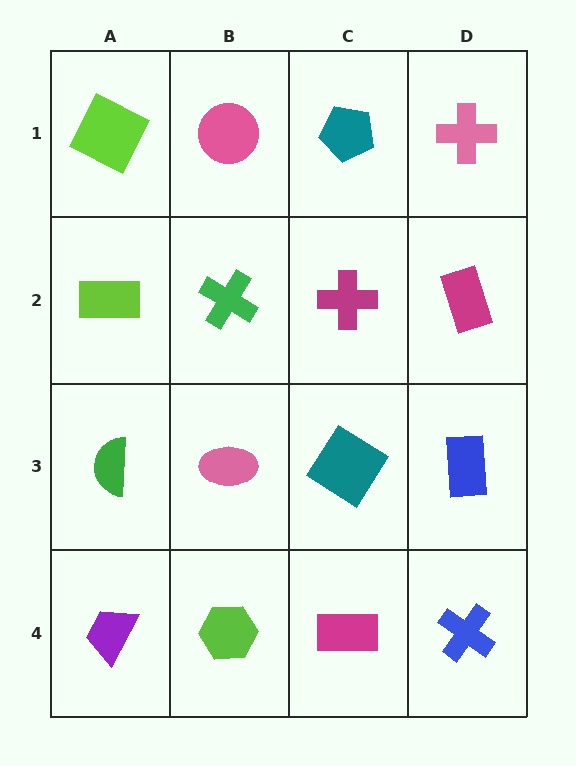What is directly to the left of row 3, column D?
A teal diamond.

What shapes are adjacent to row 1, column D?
A magenta rectangle (row 2, column D), a teal pentagon (row 1, column C).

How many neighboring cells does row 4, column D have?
2.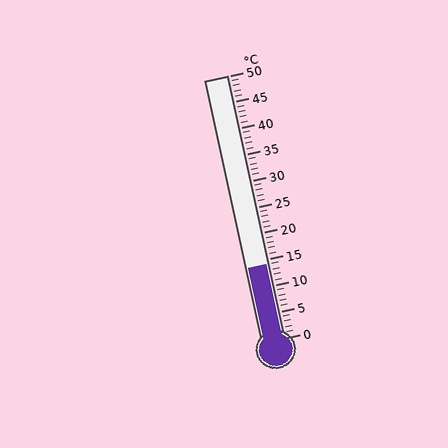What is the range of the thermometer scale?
The thermometer scale ranges from 0°C to 50°C.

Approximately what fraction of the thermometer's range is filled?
The thermometer is filled to approximately 30% of its range.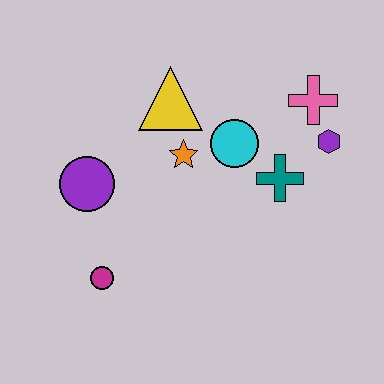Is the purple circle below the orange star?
Yes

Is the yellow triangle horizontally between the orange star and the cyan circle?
No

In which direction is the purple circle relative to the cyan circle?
The purple circle is to the left of the cyan circle.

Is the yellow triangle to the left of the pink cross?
Yes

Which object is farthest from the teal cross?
The magenta circle is farthest from the teal cross.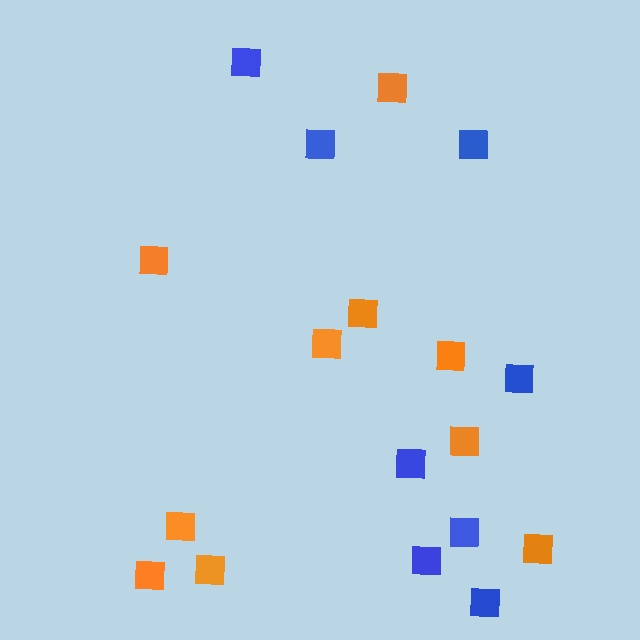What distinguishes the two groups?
There are 2 groups: one group of blue squares (8) and one group of orange squares (10).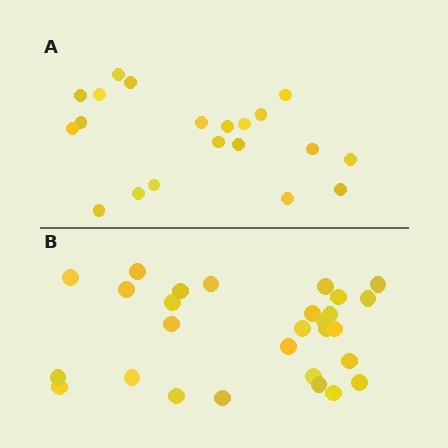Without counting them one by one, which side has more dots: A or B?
Region B (the bottom region) has more dots.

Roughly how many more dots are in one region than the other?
Region B has roughly 8 or so more dots than region A.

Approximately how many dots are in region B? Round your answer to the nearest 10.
About 30 dots. (The exact count is 28, which rounds to 30.)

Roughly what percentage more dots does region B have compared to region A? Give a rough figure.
About 40% more.